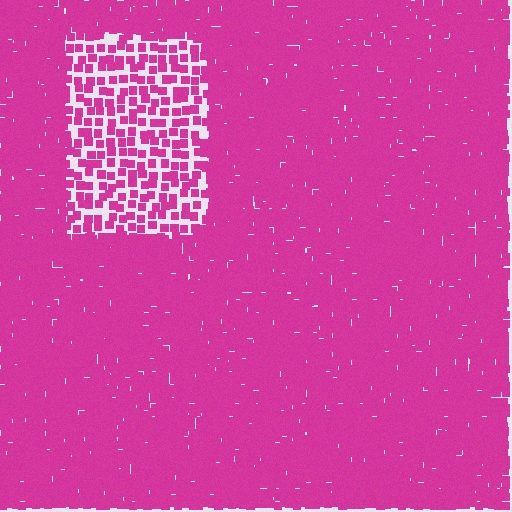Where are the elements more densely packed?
The elements are more densely packed outside the rectangle boundary.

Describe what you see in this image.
The image contains small magenta elements arranged at two different densities. A rectangle-shaped region is visible where the elements are less densely packed than the surrounding area.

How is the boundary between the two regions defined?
The boundary is defined by a change in element density (approximately 2.6x ratio). All elements are the same color, size, and shape.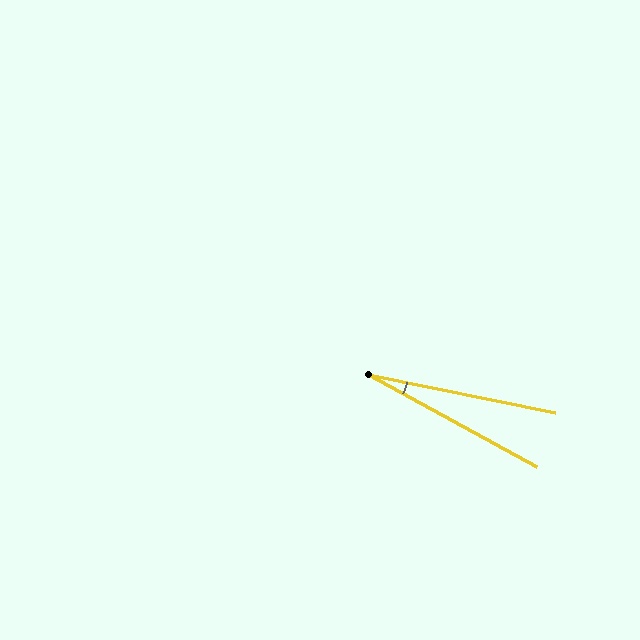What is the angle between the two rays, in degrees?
Approximately 17 degrees.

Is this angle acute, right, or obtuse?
It is acute.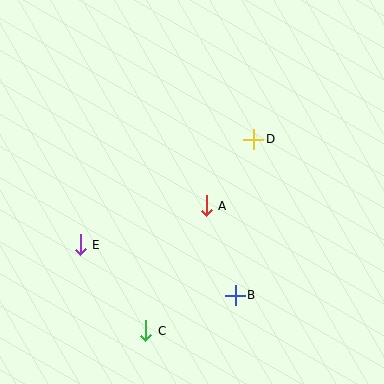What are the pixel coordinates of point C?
Point C is at (146, 331).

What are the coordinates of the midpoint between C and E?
The midpoint between C and E is at (113, 288).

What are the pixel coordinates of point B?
Point B is at (235, 295).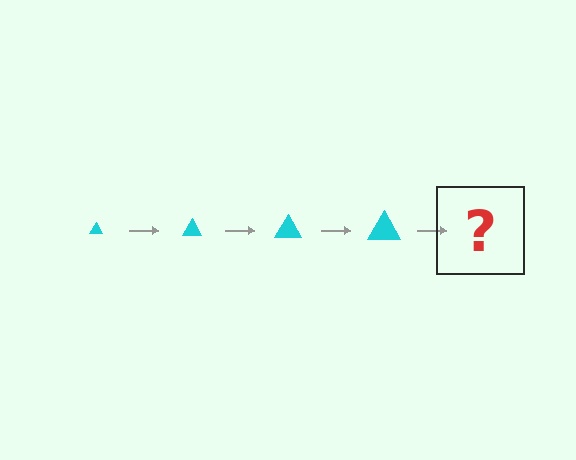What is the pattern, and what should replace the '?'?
The pattern is that the triangle gets progressively larger each step. The '?' should be a cyan triangle, larger than the previous one.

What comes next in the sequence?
The next element should be a cyan triangle, larger than the previous one.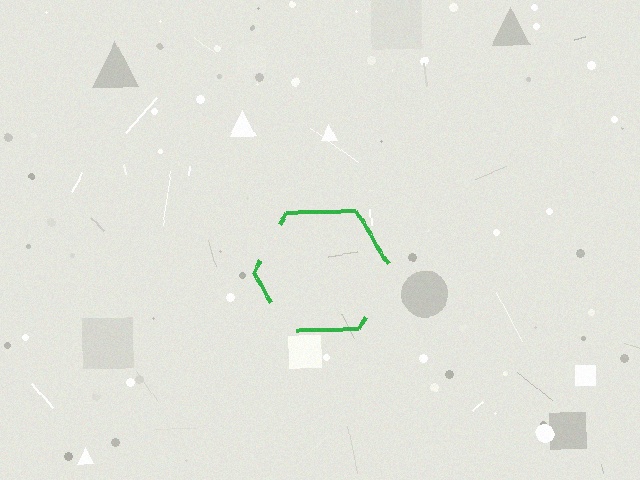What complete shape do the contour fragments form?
The contour fragments form a hexagon.